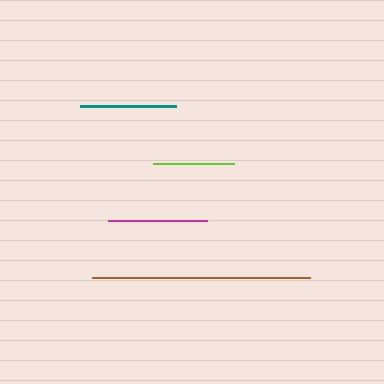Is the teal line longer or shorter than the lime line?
The teal line is longer than the lime line.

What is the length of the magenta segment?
The magenta segment is approximately 99 pixels long.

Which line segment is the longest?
The brown line is the longest at approximately 219 pixels.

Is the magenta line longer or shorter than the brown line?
The brown line is longer than the magenta line.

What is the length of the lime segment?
The lime segment is approximately 81 pixels long.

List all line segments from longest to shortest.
From longest to shortest: brown, magenta, teal, lime.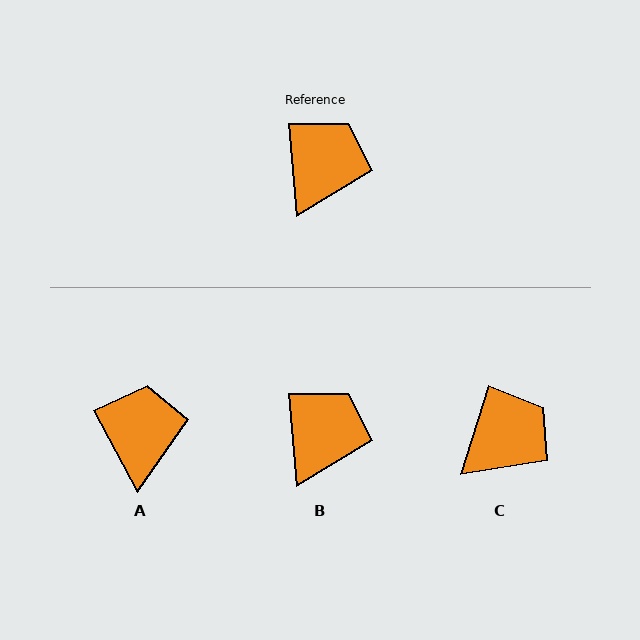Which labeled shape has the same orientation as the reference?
B.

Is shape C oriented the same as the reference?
No, it is off by about 23 degrees.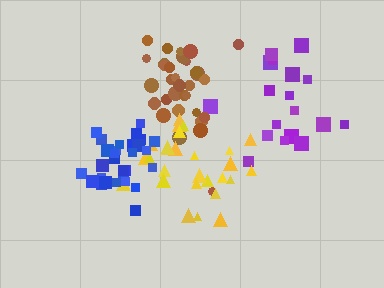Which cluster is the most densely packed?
Blue.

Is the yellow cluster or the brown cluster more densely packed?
Brown.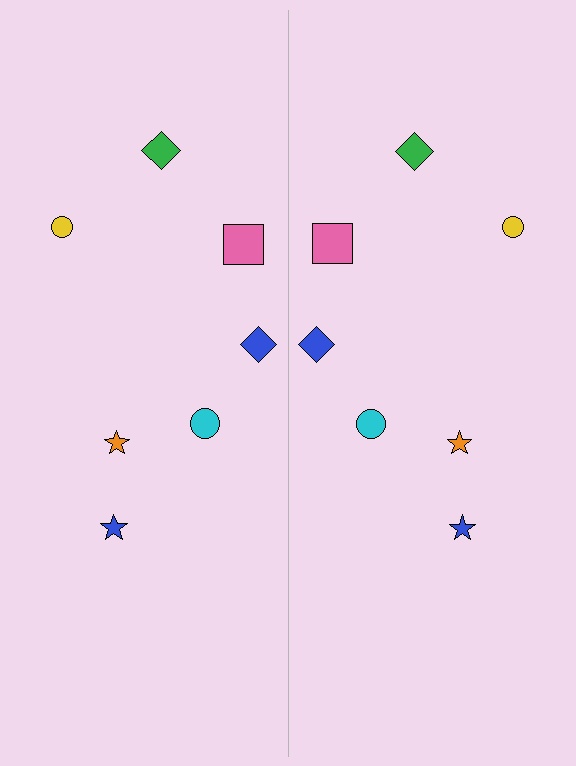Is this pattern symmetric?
Yes, this pattern has bilateral (reflection) symmetry.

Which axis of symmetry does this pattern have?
The pattern has a vertical axis of symmetry running through the center of the image.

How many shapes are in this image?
There are 14 shapes in this image.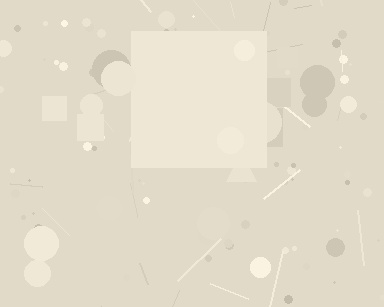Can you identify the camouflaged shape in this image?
The camouflaged shape is a square.